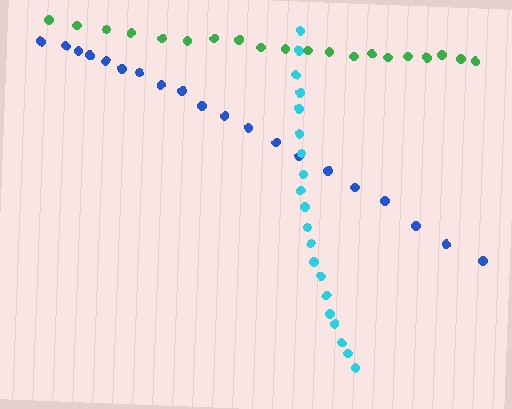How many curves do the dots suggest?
There are 3 distinct paths.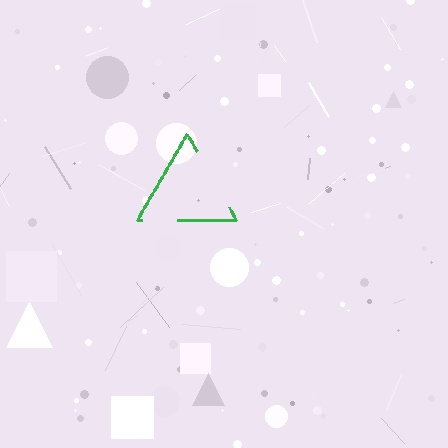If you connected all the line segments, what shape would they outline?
They would outline a triangle.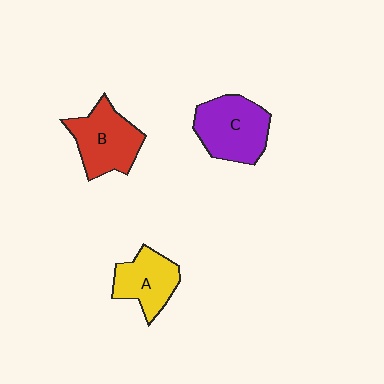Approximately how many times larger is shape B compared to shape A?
Approximately 1.2 times.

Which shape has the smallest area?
Shape A (yellow).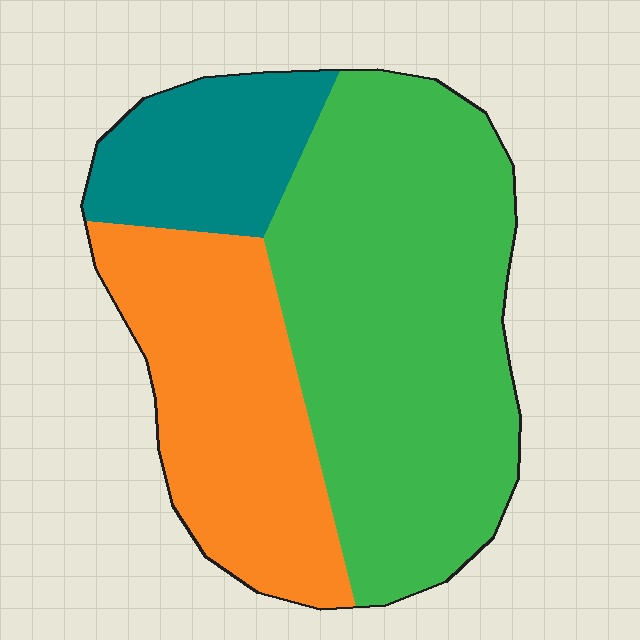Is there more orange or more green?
Green.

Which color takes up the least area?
Teal, at roughly 15%.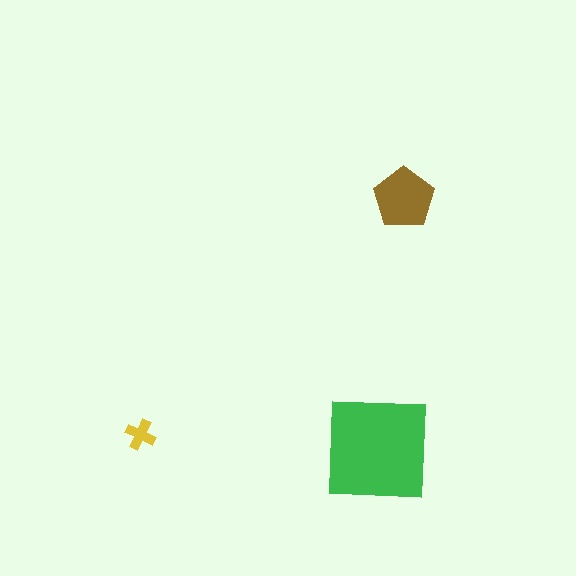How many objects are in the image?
There are 3 objects in the image.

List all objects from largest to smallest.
The green square, the brown pentagon, the yellow cross.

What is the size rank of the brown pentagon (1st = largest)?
2nd.